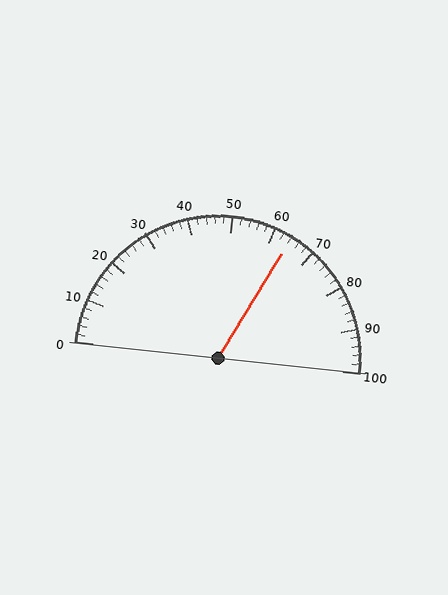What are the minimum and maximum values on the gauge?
The gauge ranges from 0 to 100.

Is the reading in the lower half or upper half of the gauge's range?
The reading is in the upper half of the range (0 to 100).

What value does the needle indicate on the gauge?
The needle indicates approximately 64.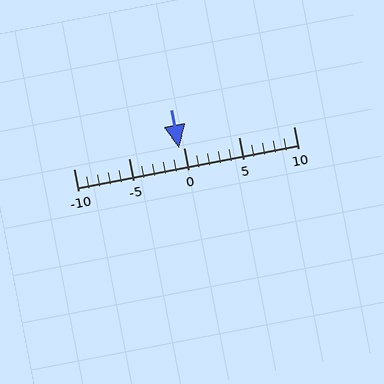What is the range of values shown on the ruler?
The ruler shows values from -10 to 10.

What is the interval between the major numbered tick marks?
The major tick marks are spaced 5 units apart.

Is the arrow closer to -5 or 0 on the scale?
The arrow is closer to 0.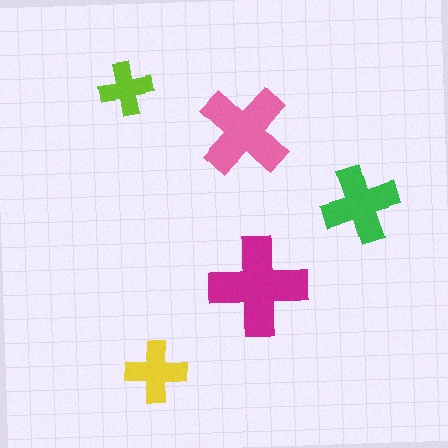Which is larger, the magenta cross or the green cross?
The magenta one.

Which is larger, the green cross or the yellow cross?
The green one.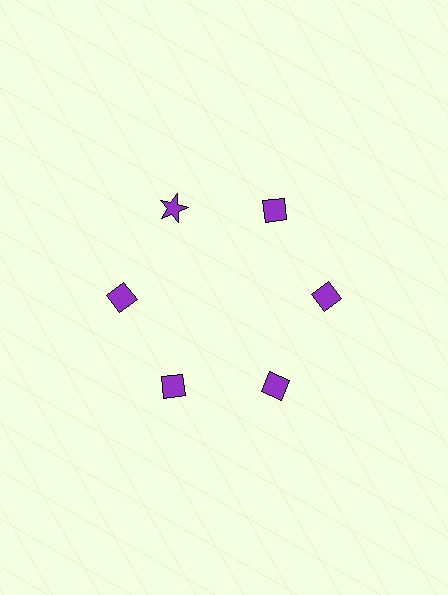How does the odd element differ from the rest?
It has a different shape: star instead of diamond.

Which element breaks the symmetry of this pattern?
The purple star at roughly the 11 o'clock position breaks the symmetry. All other shapes are purple diamonds.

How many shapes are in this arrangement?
There are 6 shapes arranged in a ring pattern.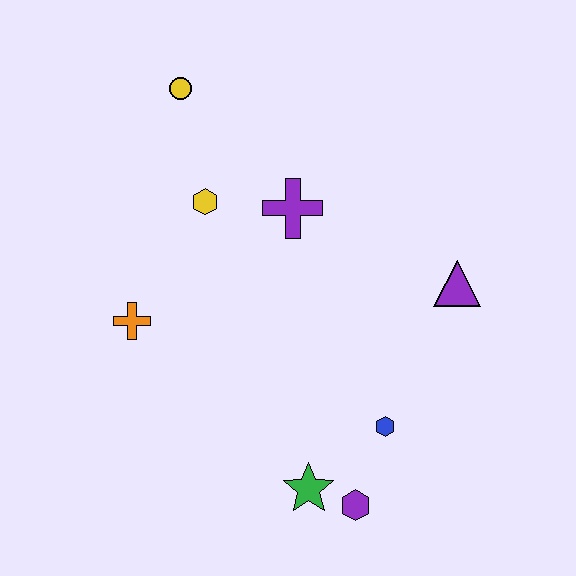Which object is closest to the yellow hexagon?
The purple cross is closest to the yellow hexagon.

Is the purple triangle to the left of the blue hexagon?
No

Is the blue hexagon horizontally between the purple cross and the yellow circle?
No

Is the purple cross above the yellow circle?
No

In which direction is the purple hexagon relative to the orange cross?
The purple hexagon is to the right of the orange cross.